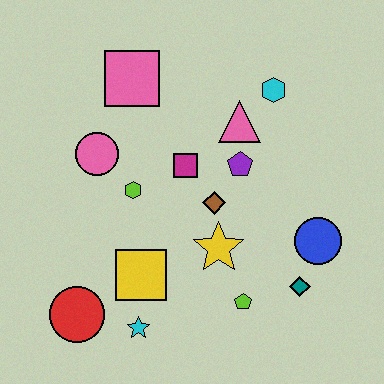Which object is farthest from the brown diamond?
The red circle is farthest from the brown diamond.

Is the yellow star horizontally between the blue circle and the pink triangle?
No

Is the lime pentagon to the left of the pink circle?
No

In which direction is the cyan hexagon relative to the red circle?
The cyan hexagon is above the red circle.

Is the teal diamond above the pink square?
No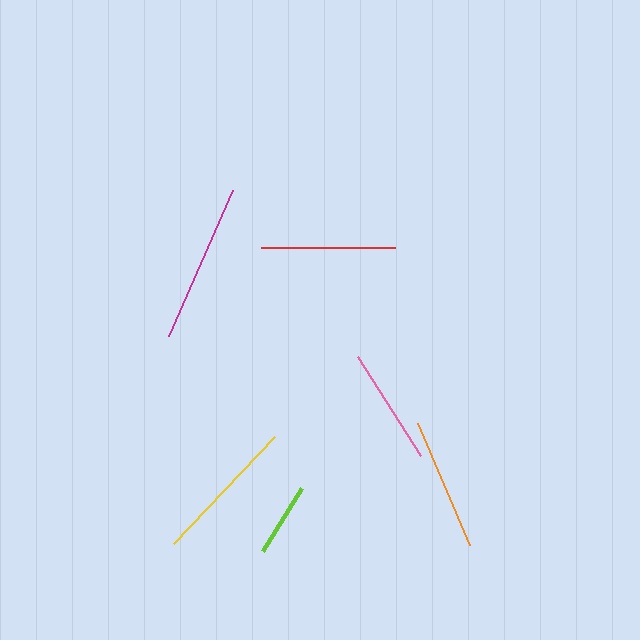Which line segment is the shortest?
The lime line is the shortest at approximately 73 pixels.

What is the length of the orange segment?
The orange segment is approximately 132 pixels long.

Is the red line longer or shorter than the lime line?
The red line is longer than the lime line.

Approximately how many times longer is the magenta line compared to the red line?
The magenta line is approximately 1.2 times the length of the red line.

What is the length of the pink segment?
The pink segment is approximately 117 pixels long.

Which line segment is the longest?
The magenta line is the longest at approximately 159 pixels.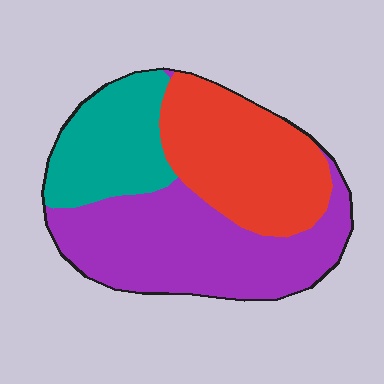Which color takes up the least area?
Teal, at roughly 25%.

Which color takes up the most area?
Purple, at roughly 45%.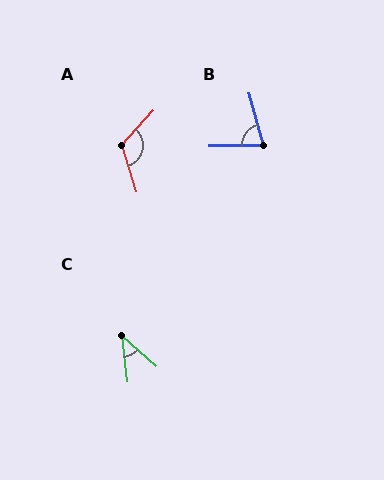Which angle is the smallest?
C, at approximately 41 degrees.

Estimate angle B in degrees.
Approximately 75 degrees.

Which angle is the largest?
A, at approximately 120 degrees.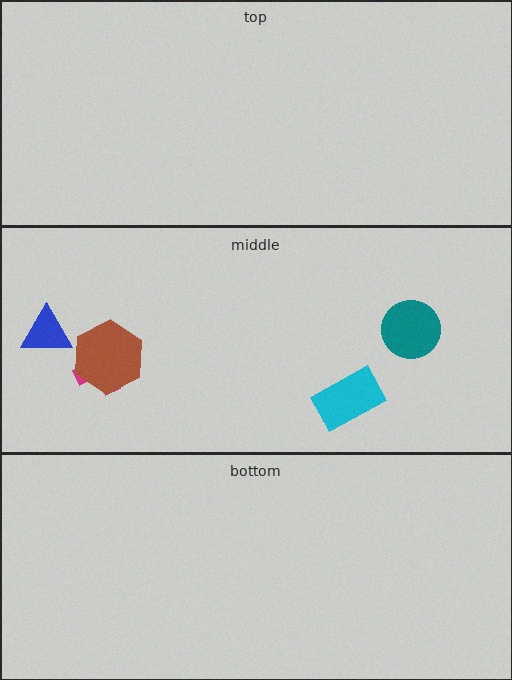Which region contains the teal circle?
The middle region.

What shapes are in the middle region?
The teal circle, the blue triangle, the magenta cross, the brown hexagon, the cyan rectangle.